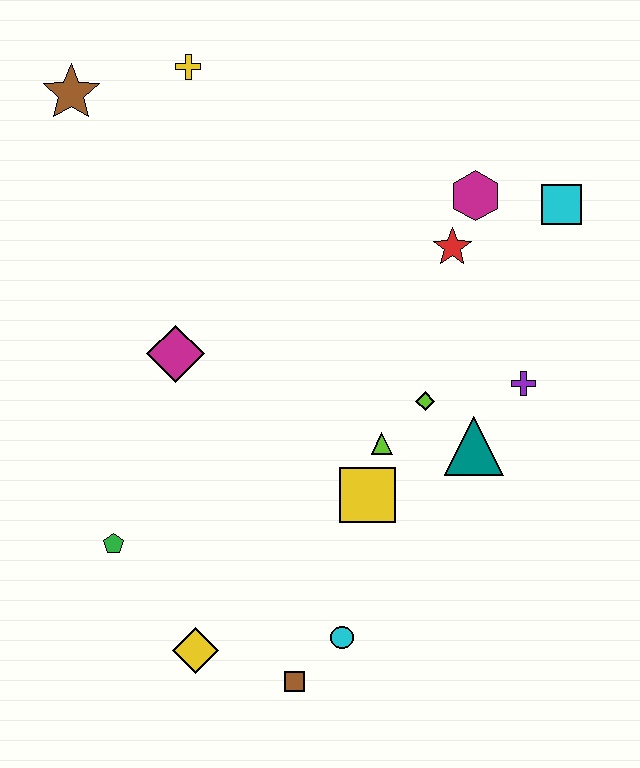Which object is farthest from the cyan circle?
The brown star is farthest from the cyan circle.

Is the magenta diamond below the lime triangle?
No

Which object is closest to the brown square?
The cyan circle is closest to the brown square.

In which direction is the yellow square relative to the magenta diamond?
The yellow square is to the right of the magenta diamond.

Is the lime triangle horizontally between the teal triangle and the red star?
No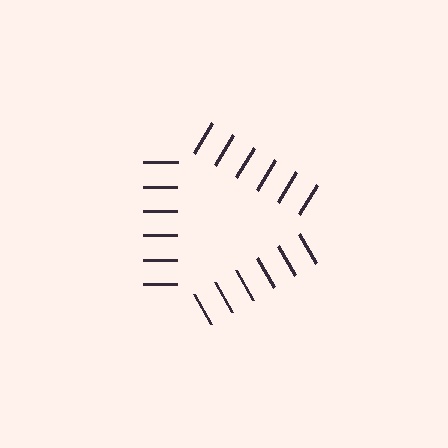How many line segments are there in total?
18 — 6 along each of the 3 edges.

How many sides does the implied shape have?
3 sides — the line-ends trace a triangle.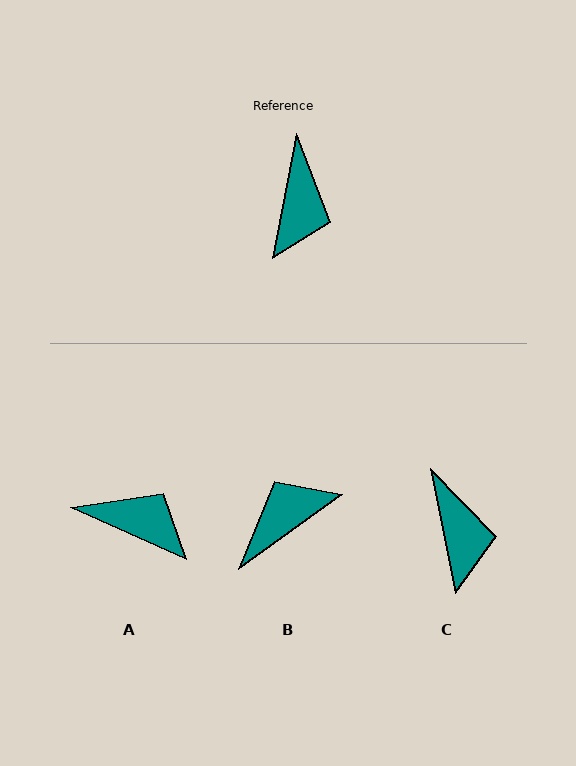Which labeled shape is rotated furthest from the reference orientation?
B, about 137 degrees away.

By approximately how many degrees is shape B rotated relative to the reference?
Approximately 137 degrees counter-clockwise.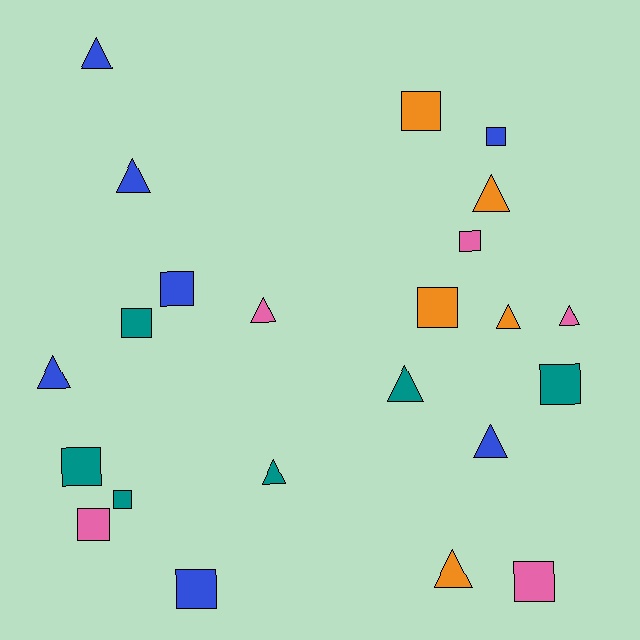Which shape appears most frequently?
Square, with 12 objects.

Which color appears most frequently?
Blue, with 7 objects.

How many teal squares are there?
There are 4 teal squares.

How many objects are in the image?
There are 23 objects.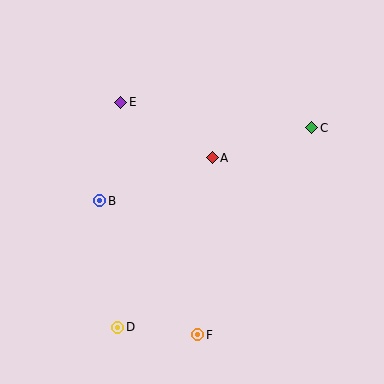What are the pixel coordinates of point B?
Point B is at (100, 201).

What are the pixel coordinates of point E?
Point E is at (121, 102).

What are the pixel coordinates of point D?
Point D is at (118, 327).